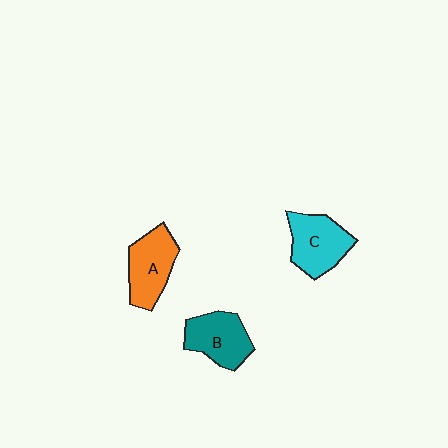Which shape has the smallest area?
Shape B (teal).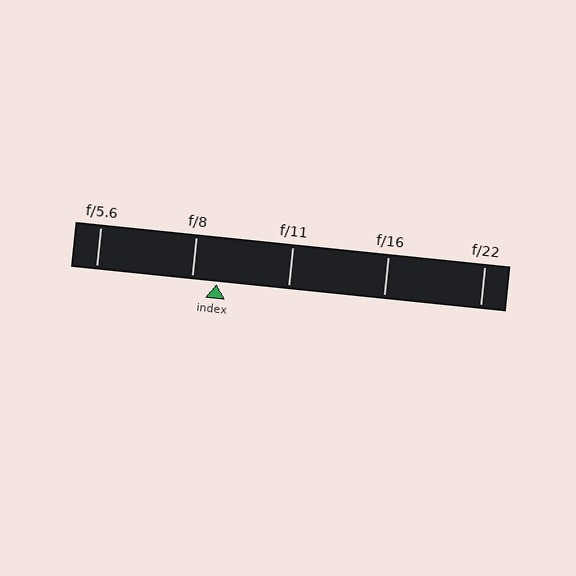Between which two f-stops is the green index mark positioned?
The index mark is between f/8 and f/11.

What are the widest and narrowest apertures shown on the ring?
The widest aperture shown is f/5.6 and the narrowest is f/22.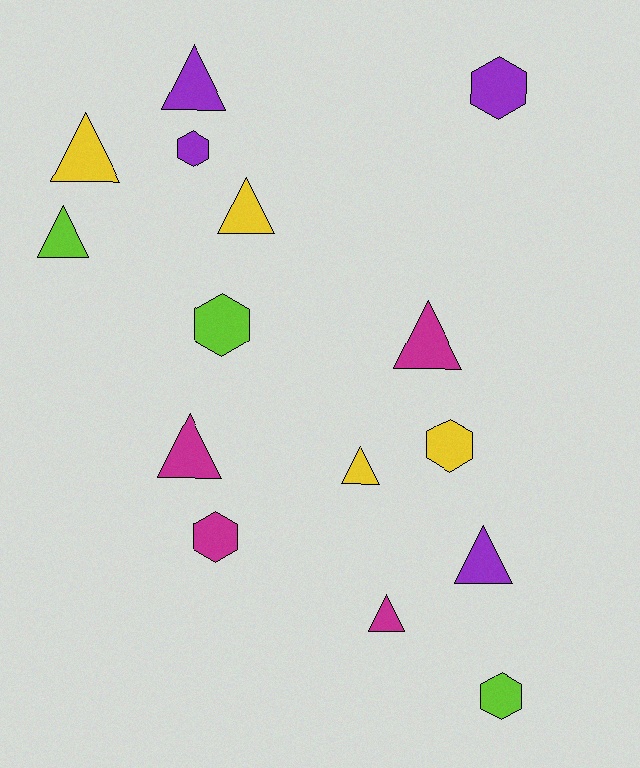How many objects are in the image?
There are 15 objects.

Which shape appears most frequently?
Triangle, with 9 objects.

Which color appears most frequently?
Magenta, with 4 objects.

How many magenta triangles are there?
There are 3 magenta triangles.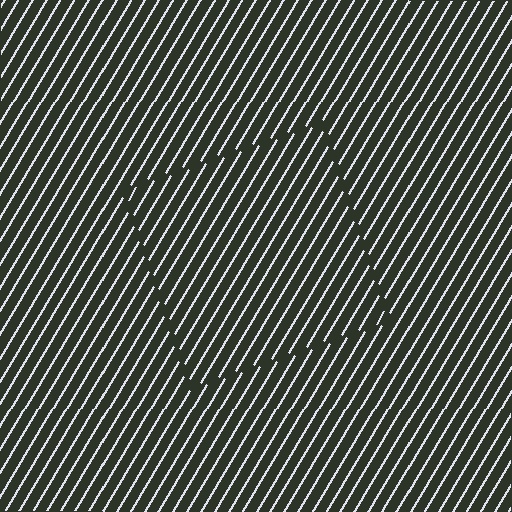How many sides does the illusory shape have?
4 sides — the line-ends trace a square.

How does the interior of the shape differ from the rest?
The interior of the shape contains the same grating, shifted by half a period — the contour is defined by the phase discontinuity where line-ends from the inner and outer gratings abut.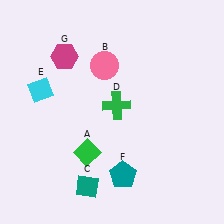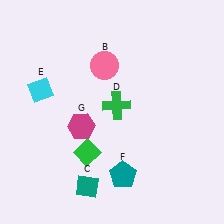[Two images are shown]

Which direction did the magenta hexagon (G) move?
The magenta hexagon (G) moved down.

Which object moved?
The magenta hexagon (G) moved down.